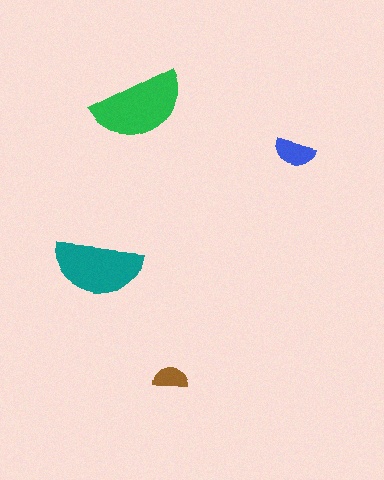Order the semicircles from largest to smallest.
the green one, the teal one, the blue one, the brown one.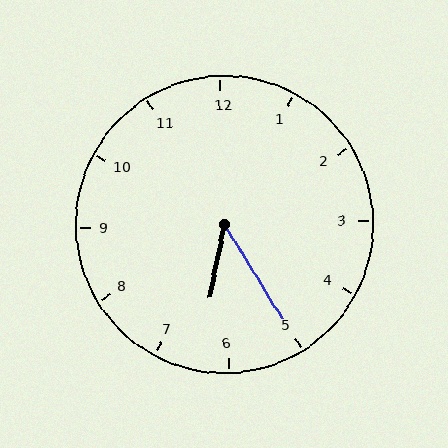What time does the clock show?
6:25.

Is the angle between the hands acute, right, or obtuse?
It is acute.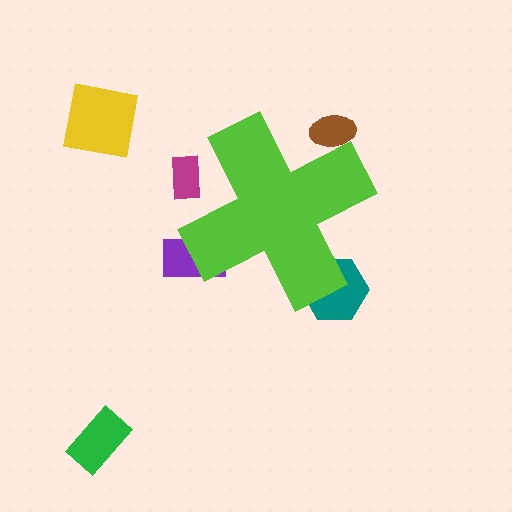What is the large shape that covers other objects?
A lime cross.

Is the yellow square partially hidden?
No, the yellow square is fully visible.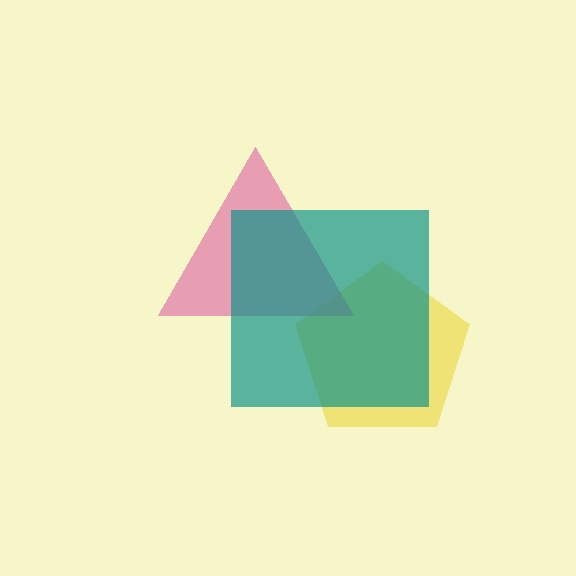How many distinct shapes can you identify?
There are 3 distinct shapes: a yellow pentagon, a pink triangle, a teal square.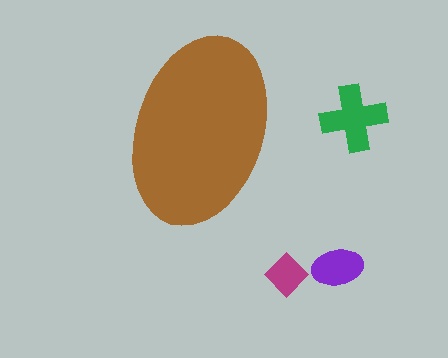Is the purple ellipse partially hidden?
No, the purple ellipse is fully visible.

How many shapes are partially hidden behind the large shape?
0 shapes are partially hidden.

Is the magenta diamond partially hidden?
No, the magenta diamond is fully visible.